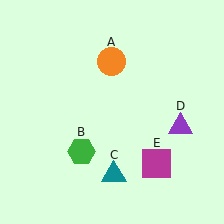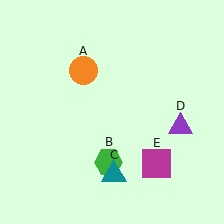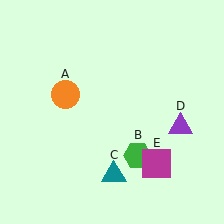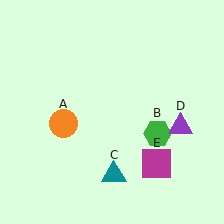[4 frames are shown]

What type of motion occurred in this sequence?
The orange circle (object A), green hexagon (object B) rotated counterclockwise around the center of the scene.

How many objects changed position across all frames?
2 objects changed position: orange circle (object A), green hexagon (object B).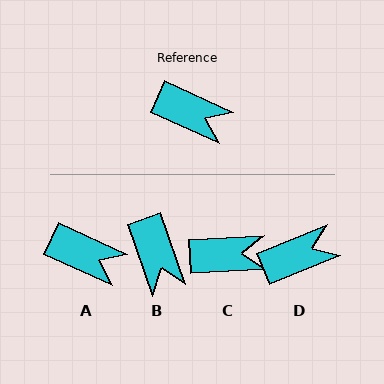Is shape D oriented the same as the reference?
No, it is off by about 47 degrees.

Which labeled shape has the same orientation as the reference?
A.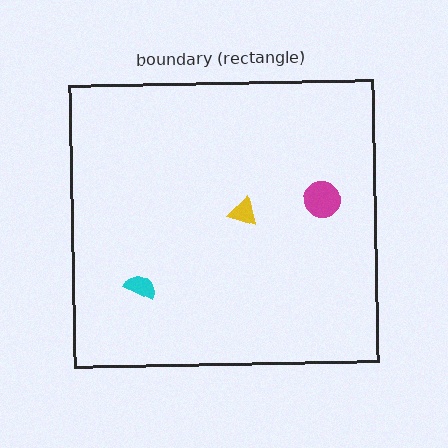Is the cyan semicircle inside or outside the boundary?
Inside.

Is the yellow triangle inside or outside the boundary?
Inside.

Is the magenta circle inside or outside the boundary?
Inside.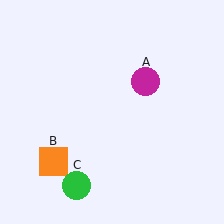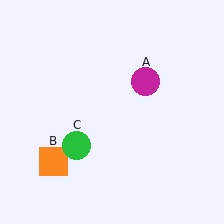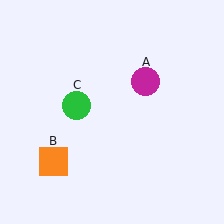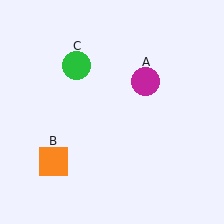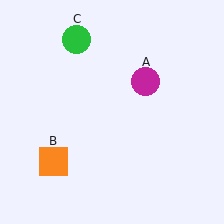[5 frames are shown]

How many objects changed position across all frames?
1 object changed position: green circle (object C).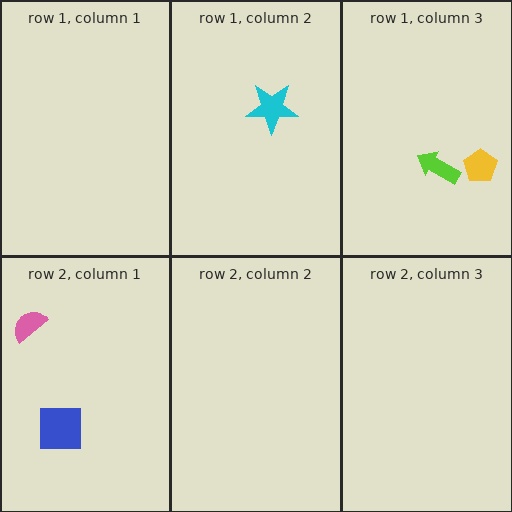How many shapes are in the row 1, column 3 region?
2.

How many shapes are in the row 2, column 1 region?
2.